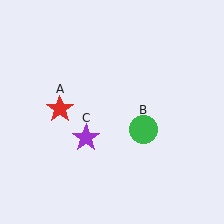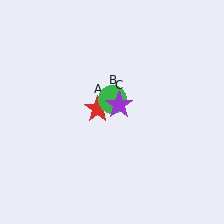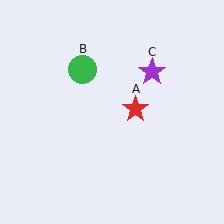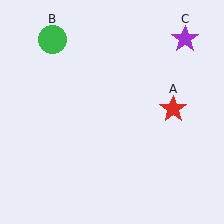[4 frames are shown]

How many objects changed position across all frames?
3 objects changed position: red star (object A), green circle (object B), purple star (object C).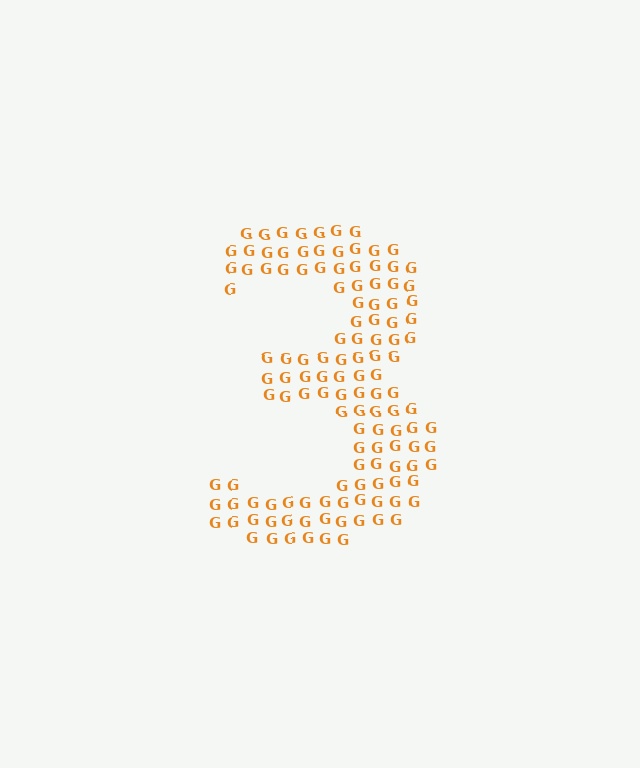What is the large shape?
The large shape is the digit 3.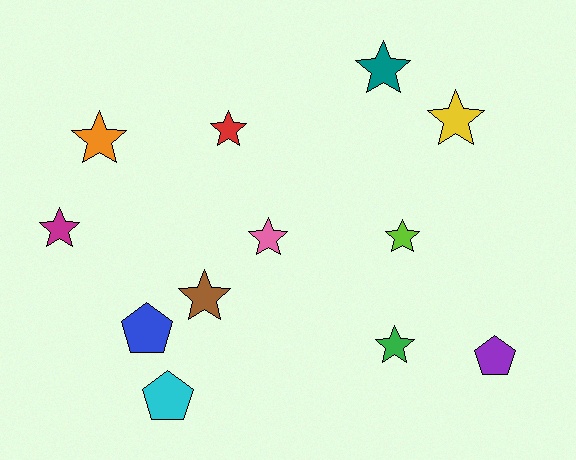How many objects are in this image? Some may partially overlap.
There are 12 objects.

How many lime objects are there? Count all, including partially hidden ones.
There is 1 lime object.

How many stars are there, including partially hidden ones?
There are 9 stars.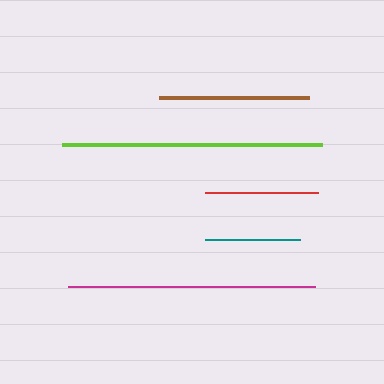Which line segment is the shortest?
The teal line is the shortest at approximately 94 pixels.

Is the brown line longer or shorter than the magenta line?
The magenta line is longer than the brown line.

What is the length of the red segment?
The red segment is approximately 113 pixels long.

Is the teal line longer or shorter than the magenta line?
The magenta line is longer than the teal line.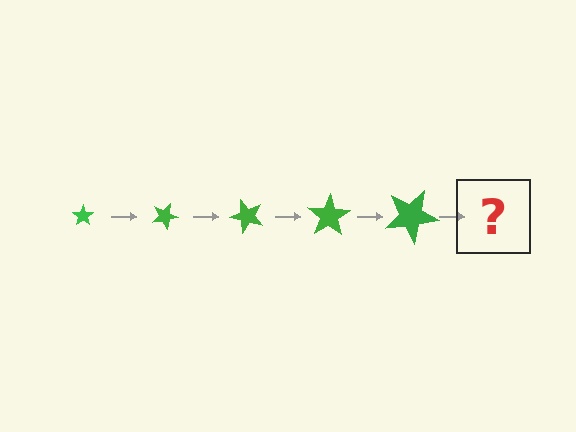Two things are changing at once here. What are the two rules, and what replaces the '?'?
The two rules are that the star grows larger each step and it rotates 25 degrees each step. The '?' should be a star, larger than the previous one and rotated 125 degrees from the start.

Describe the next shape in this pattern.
It should be a star, larger than the previous one and rotated 125 degrees from the start.